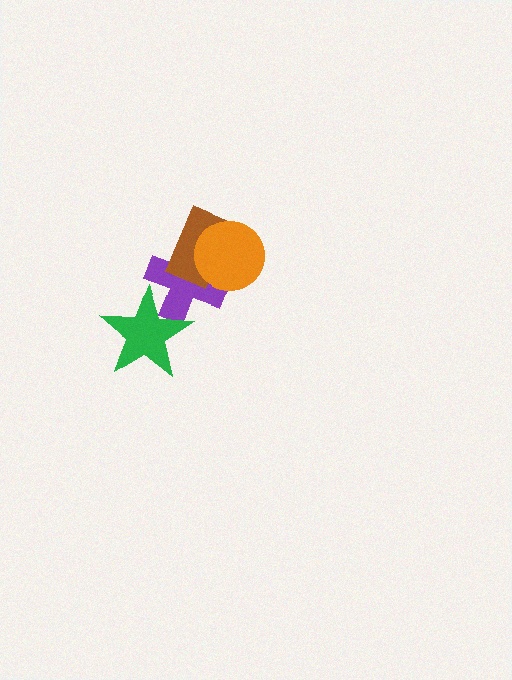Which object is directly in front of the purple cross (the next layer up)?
The green star is directly in front of the purple cross.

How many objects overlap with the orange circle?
2 objects overlap with the orange circle.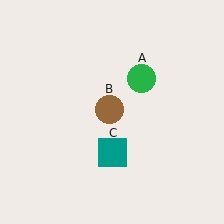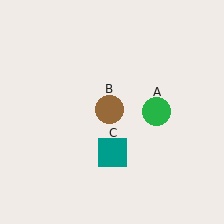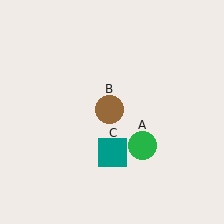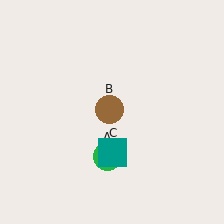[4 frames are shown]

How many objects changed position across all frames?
1 object changed position: green circle (object A).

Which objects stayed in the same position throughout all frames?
Brown circle (object B) and teal square (object C) remained stationary.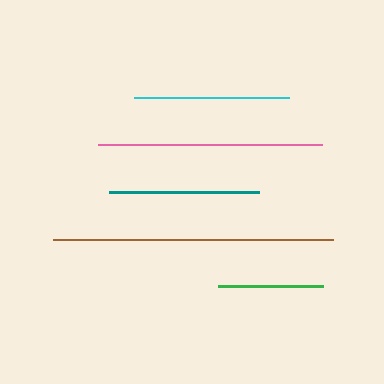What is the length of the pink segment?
The pink segment is approximately 224 pixels long.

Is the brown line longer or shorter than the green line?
The brown line is longer than the green line.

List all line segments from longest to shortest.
From longest to shortest: brown, pink, cyan, teal, green.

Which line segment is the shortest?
The green line is the shortest at approximately 105 pixels.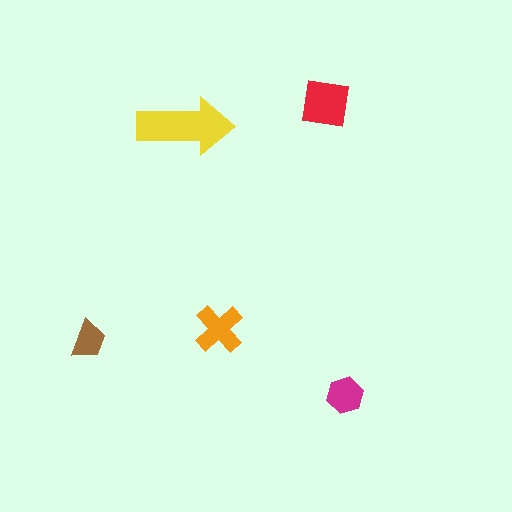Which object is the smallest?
The brown trapezoid.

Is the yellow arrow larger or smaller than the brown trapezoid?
Larger.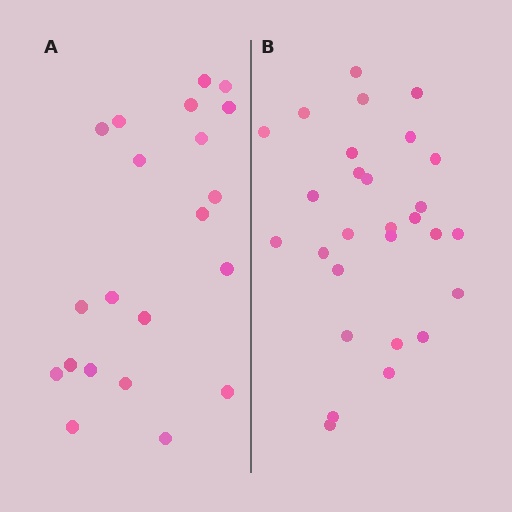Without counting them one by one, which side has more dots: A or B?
Region B (the right region) has more dots.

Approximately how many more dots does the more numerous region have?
Region B has roughly 8 or so more dots than region A.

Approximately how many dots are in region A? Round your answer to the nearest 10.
About 20 dots. (The exact count is 21, which rounds to 20.)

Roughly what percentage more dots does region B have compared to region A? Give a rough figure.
About 35% more.